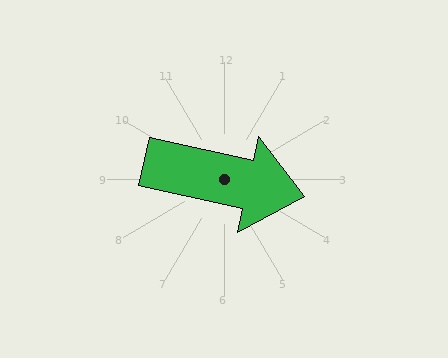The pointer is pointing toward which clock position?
Roughly 3 o'clock.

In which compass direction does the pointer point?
East.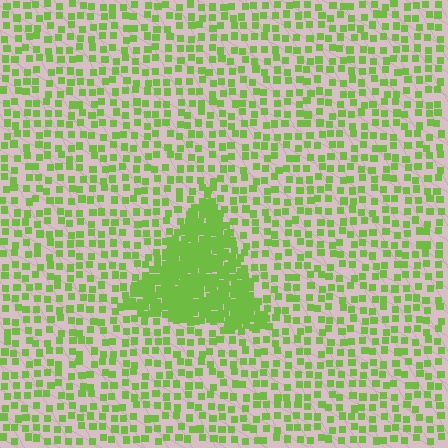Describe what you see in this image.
The image contains small lime elements arranged at two different densities. A triangle-shaped region is visible where the elements are more densely packed than the surrounding area.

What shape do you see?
I see a triangle.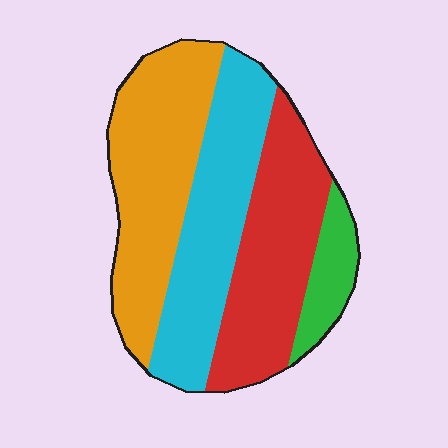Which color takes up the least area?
Green, at roughly 10%.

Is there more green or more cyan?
Cyan.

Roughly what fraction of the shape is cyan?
Cyan covers roughly 30% of the shape.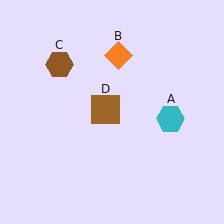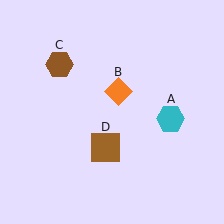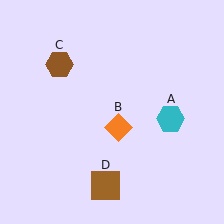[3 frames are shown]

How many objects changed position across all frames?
2 objects changed position: orange diamond (object B), brown square (object D).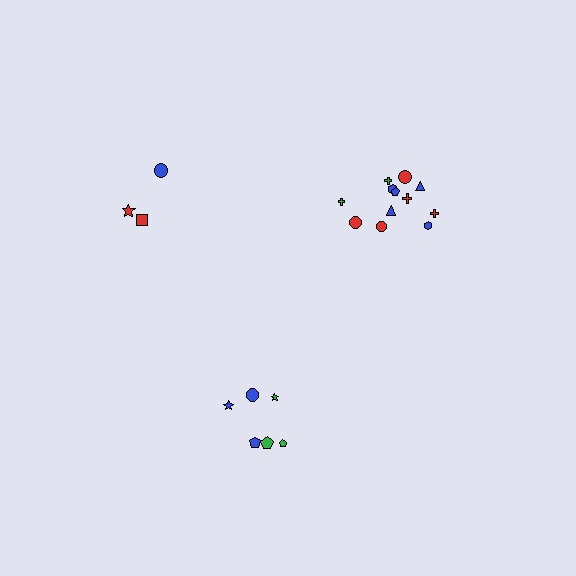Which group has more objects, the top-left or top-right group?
The top-right group.